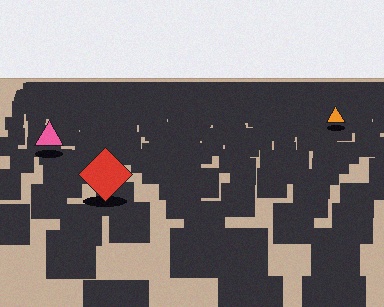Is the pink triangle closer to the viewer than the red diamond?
No. The red diamond is closer — you can tell from the texture gradient: the ground texture is coarser near it.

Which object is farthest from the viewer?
The orange triangle is farthest from the viewer. It appears smaller and the ground texture around it is denser.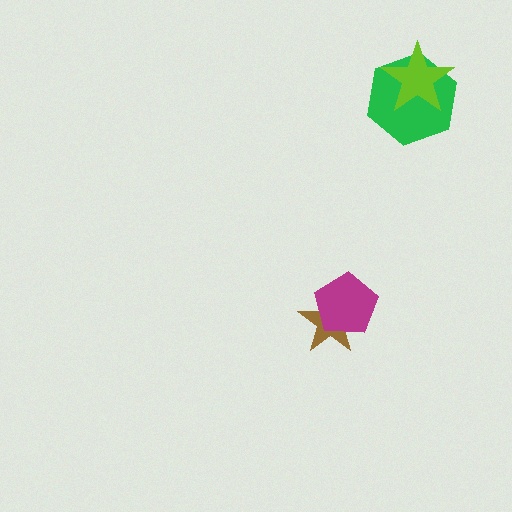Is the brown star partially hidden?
Yes, it is partially covered by another shape.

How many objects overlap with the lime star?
1 object overlaps with the lime star.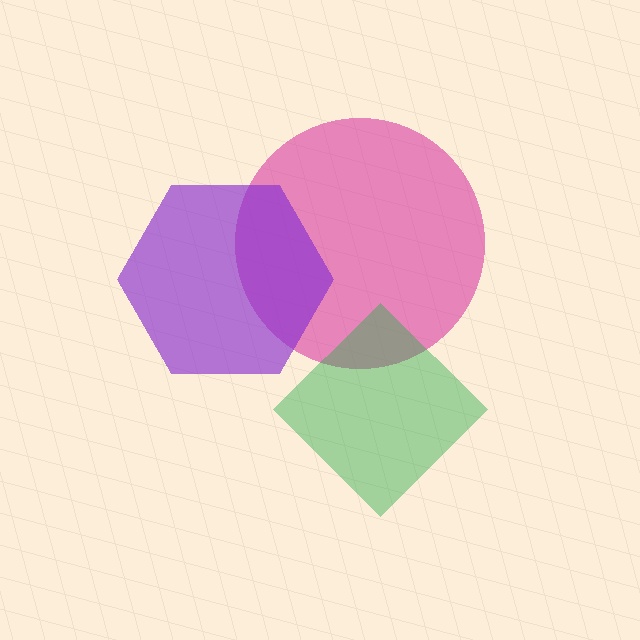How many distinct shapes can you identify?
There are 3 distinct shapes: a magenta circle, a purple hexagon, a green diamond.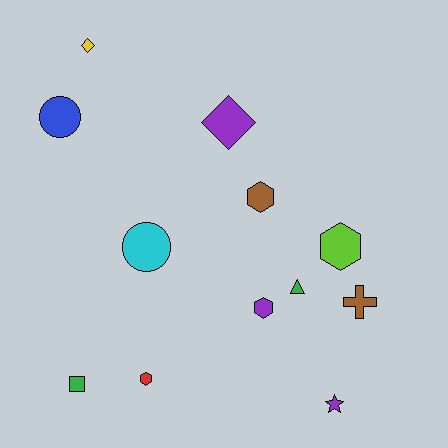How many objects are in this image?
There are 12 objects.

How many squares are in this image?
There is 1 square.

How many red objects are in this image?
There is 1 red object.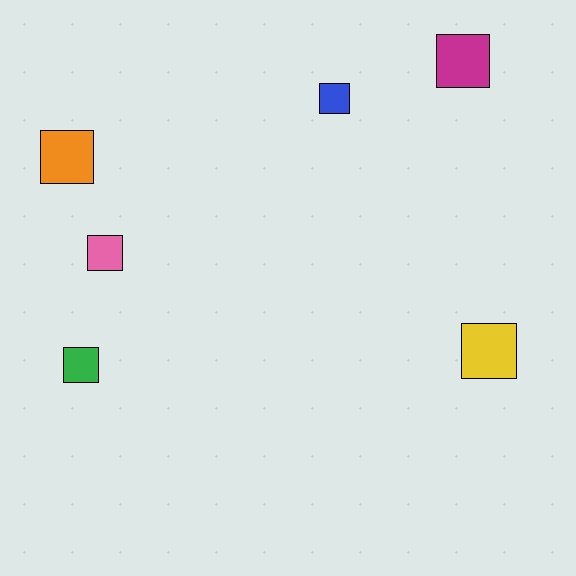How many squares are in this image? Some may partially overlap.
There are 6 squares.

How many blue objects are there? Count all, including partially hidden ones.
There is 1 blue object.